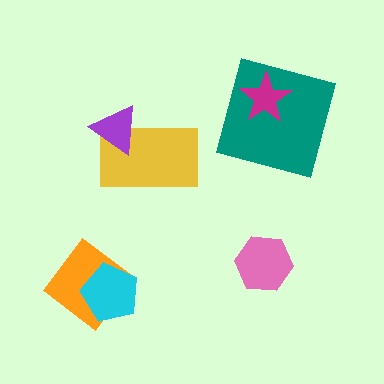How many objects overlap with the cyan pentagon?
1 object overlaps with the cyan pentagon.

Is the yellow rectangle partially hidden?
Yes, it is partially covered by another shape.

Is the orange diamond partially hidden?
Yes, it is partially covered by another shape.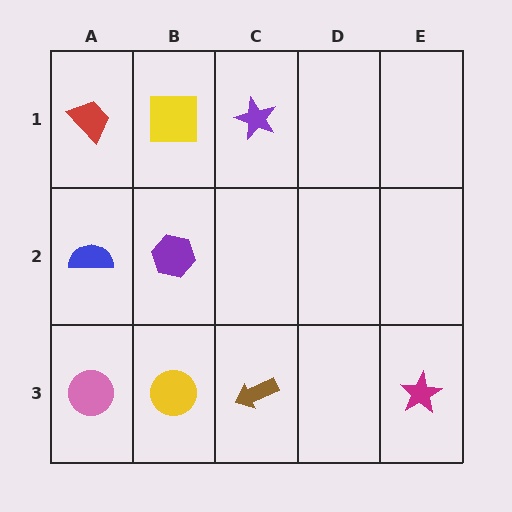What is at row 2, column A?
A blue semicircle.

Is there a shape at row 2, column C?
No, that cell is empty.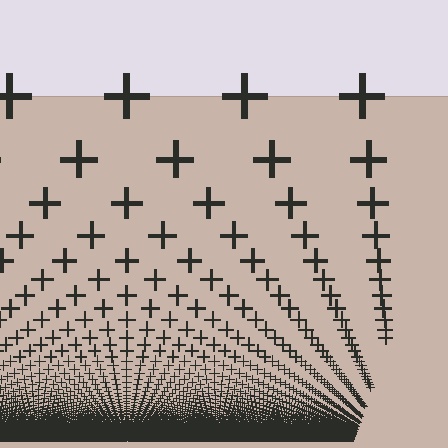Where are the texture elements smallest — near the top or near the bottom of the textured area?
Near the bottom.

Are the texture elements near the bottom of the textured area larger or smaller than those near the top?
Smaller. The gradient is inverted — elements near the bottom are smaller and denser.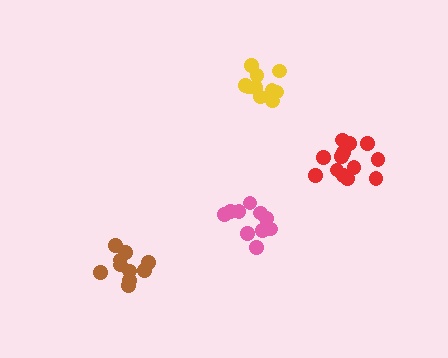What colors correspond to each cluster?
The clusters are colored: yellow, brown, pink, red.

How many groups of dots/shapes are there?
There are 4 groups.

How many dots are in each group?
Group 1: 11 dots, Group 2: 10 dots, Group 3: 10 dots, Group 4: 13 dots (44 total).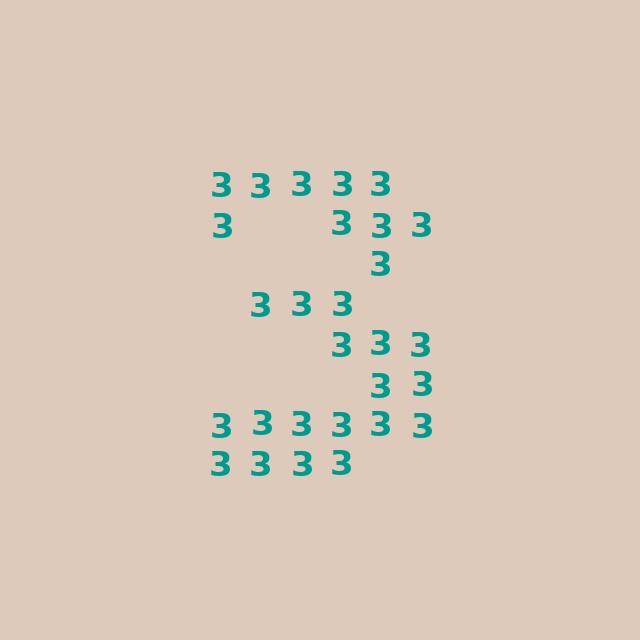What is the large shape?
The large shape is the digit 3.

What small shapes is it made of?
It is made of small digit 3's.